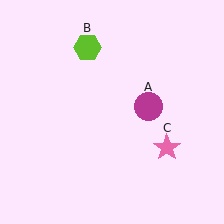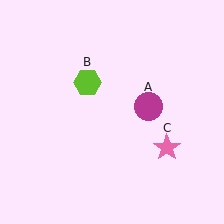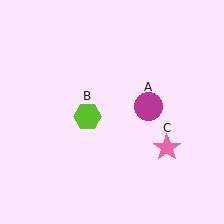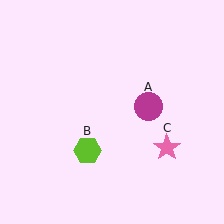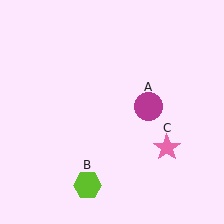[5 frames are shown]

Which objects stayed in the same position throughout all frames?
Magenta circle (object A) and pink star (object C) remained stationary.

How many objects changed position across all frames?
1 object changed position: lime hexagon (object B).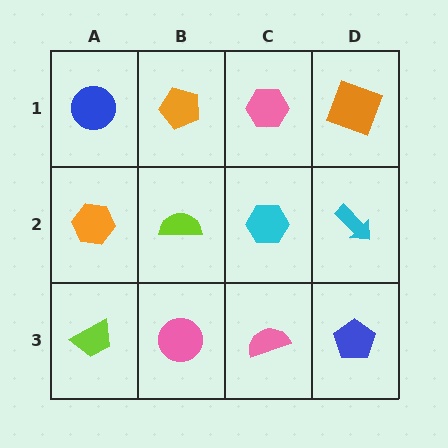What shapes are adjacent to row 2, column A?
A blue circle (row 1, column A), a lime trapezoid (row 3, column A), a lime semicircle (row 2, column B).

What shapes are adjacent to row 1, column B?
A lime semicircle (row 2, column B), a blue circle (row 1, column A), a pink hexagon (row 1, column C).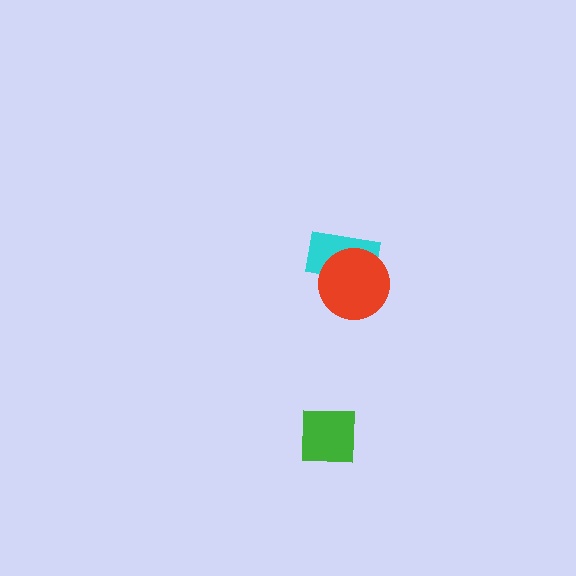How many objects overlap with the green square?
0 objects overlap with the green square.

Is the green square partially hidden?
No, no other shape covers it.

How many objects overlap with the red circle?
1 object overlaps with the red circle.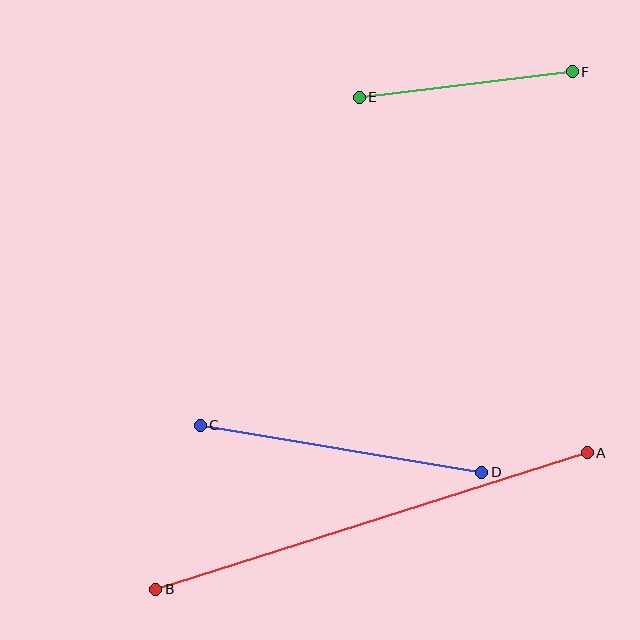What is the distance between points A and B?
The distance is approximately 452 pixels.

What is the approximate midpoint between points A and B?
The midpoint is at approximately (371, 521) pixels.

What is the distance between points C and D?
The distance is approximately 285 pixels.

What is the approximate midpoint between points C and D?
The midpoint is at approximately (341, 449) pixels.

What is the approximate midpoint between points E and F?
The midpoint is at approximately (466, 85) pixels.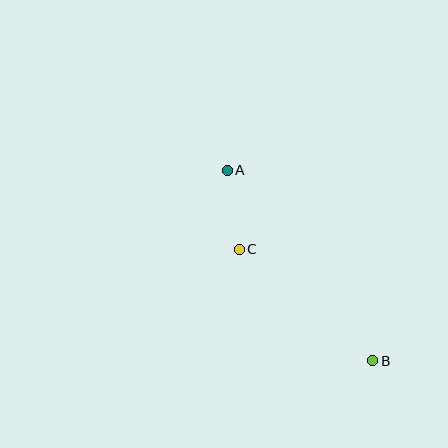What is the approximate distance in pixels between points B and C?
The distance between B and C is approximately 174 pixels.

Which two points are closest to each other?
Points A and C are closest to each other.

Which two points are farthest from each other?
Points A and B are farthest from each other.